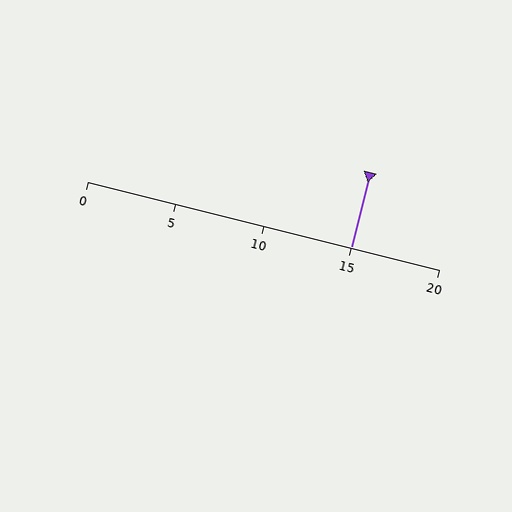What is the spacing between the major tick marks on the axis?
The major ticks are spaced 5 apart.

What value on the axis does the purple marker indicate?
The marker indicates approximately 15.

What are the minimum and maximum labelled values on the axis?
The axis runs from 0 to 20.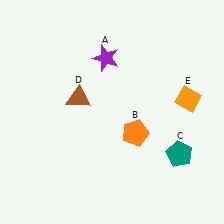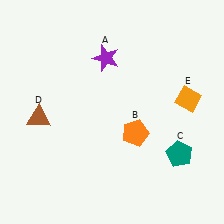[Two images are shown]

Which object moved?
The brown triangle (D) moved left.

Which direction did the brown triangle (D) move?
The brown triangle (D) moved left.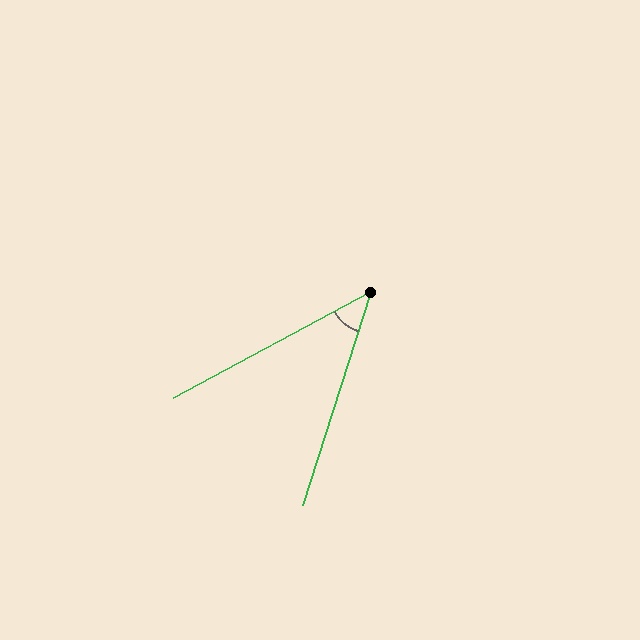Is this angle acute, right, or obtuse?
It is acute.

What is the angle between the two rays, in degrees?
Approximately 44 degrees.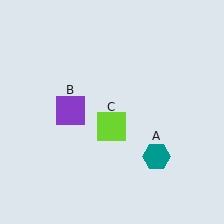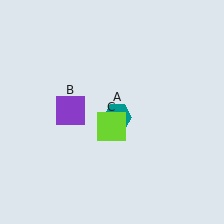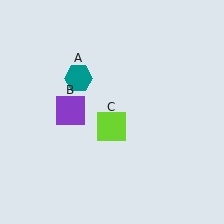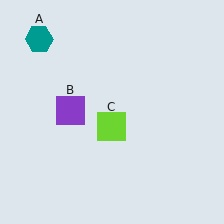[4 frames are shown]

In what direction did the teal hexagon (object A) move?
The teal hexagon (object A) moved up and to the left.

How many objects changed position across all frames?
1 object changed position: teal hexagon (object A).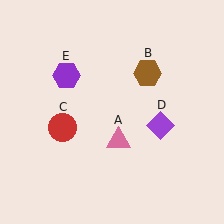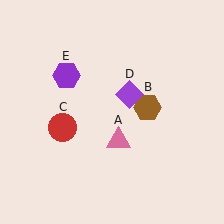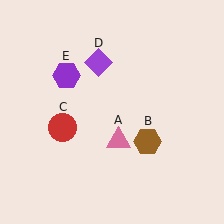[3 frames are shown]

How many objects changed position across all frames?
2 objects changed position: brown hexagon (object B), purple diamond (object D).